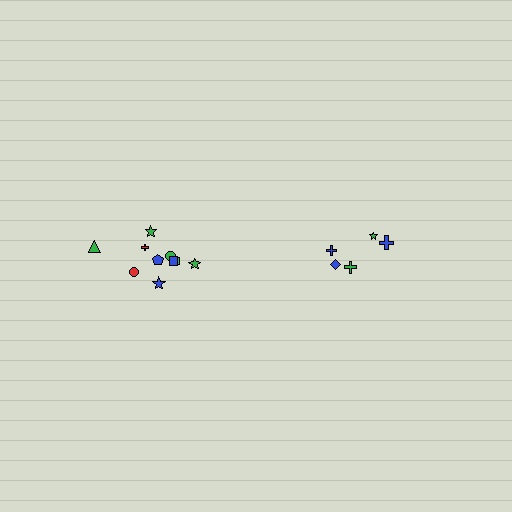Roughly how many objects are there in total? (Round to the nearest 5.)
Roughly 15 objects in total.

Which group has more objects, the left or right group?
The left group.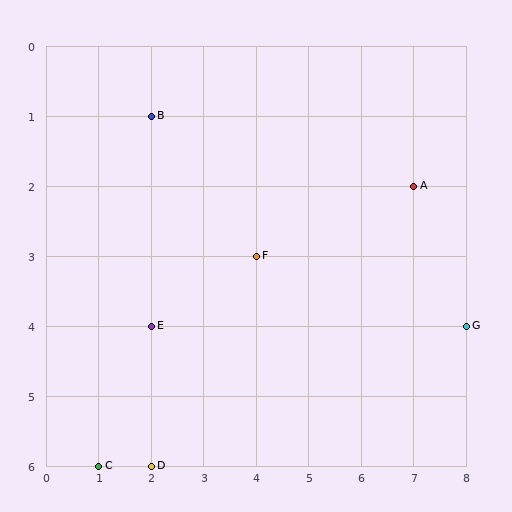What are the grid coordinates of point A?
Point A is at grid coordinates (7, 2).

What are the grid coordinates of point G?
Point G is at grid coordinates (8, 4).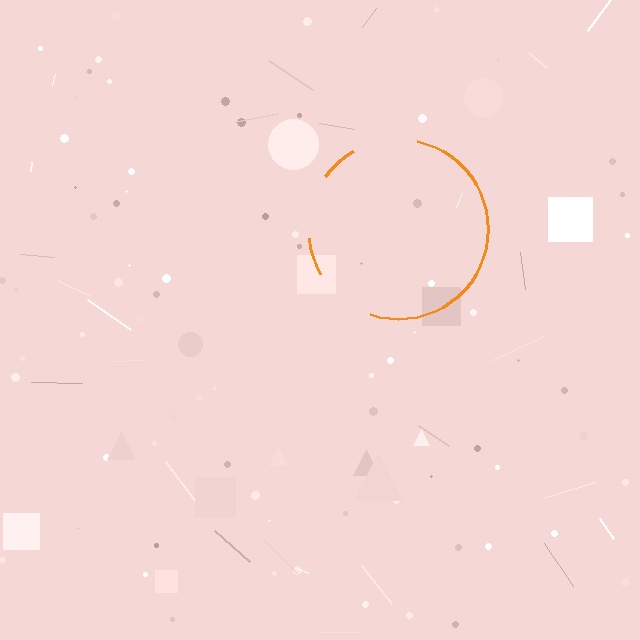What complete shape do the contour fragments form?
The contour fragments form a circle.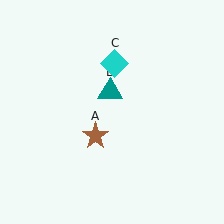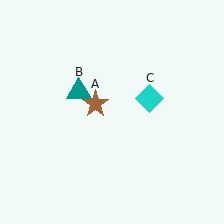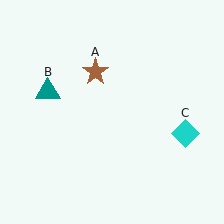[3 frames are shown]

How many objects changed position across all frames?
3 objects changed position: brown star (object A), teal triangle (object B), cyan diamond (object C).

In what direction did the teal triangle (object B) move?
The teal triangle (object B) moved left.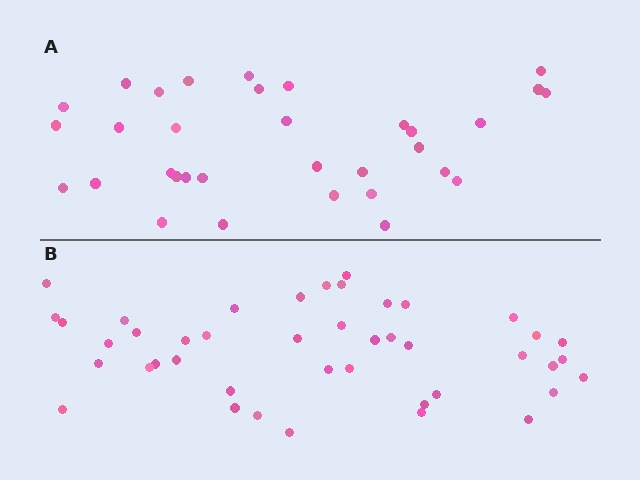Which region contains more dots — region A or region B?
Region B (the bottom region) has more dots.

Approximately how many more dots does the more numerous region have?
Region B has roughly 10 or so more dots than region A.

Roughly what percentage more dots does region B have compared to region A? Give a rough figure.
About 30% more.